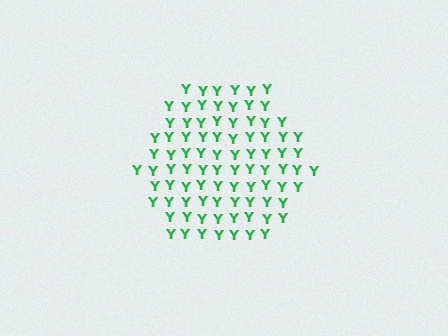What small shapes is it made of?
It is made of small letter Y's.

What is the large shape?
The large shape is a hexagon.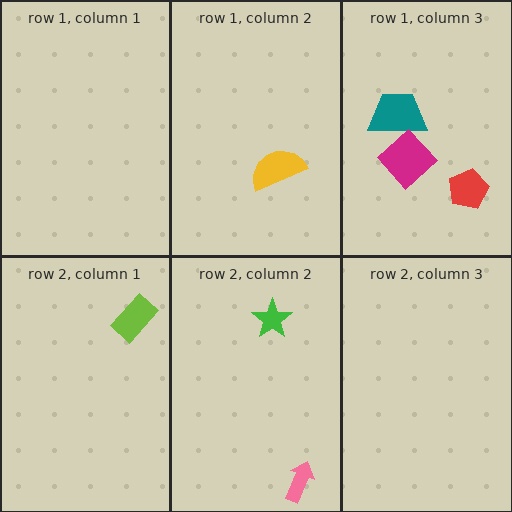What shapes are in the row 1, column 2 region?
The yellow semicircle.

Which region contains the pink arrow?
The row 2, column 2 region.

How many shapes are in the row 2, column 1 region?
1.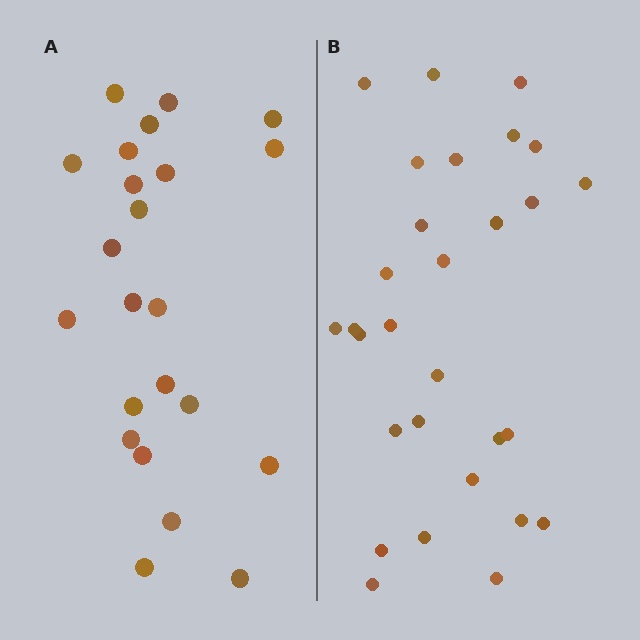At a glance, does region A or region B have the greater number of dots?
Region B (the right region) has more dots.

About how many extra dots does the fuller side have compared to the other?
Region B has about 6 more dots than region A.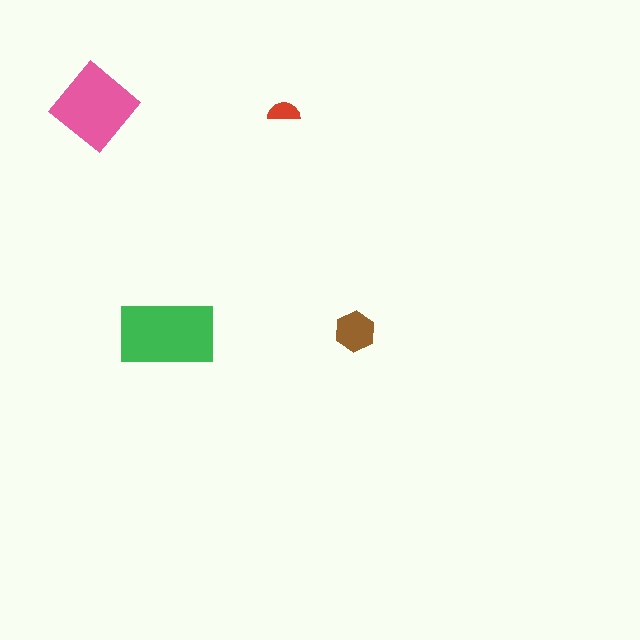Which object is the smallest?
The red semicircle.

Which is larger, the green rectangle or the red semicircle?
The green rectangle.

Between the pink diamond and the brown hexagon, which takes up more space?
The pink diamond.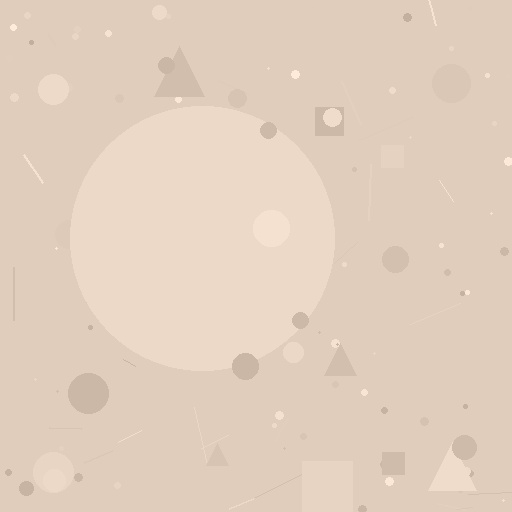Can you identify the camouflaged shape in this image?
The camouflaged shape is a circle.